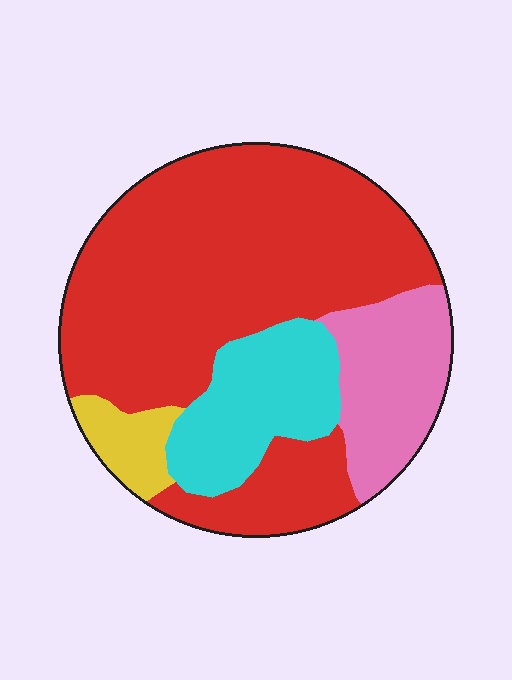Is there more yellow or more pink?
Pink.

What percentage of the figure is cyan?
Cyan covers 16% of the figure.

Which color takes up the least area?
Yellow, at roughly 5%.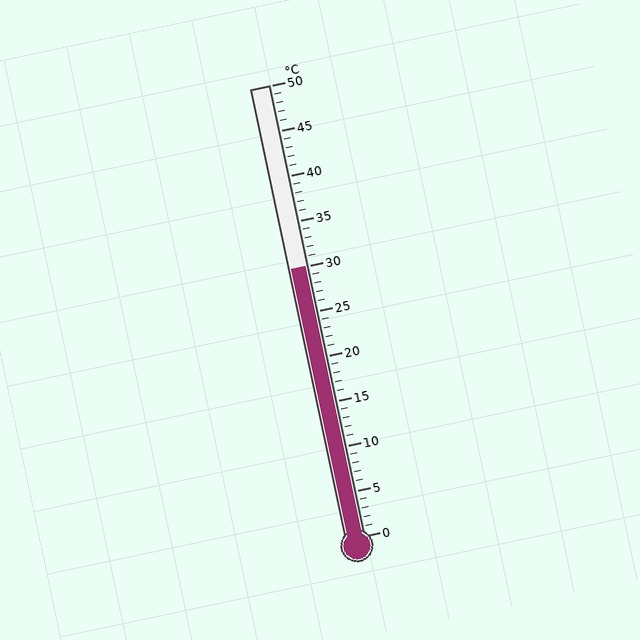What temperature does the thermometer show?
The thermometer shows approximately 30°C.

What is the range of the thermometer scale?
The thermometer scale ranges from 0°C to 50°C.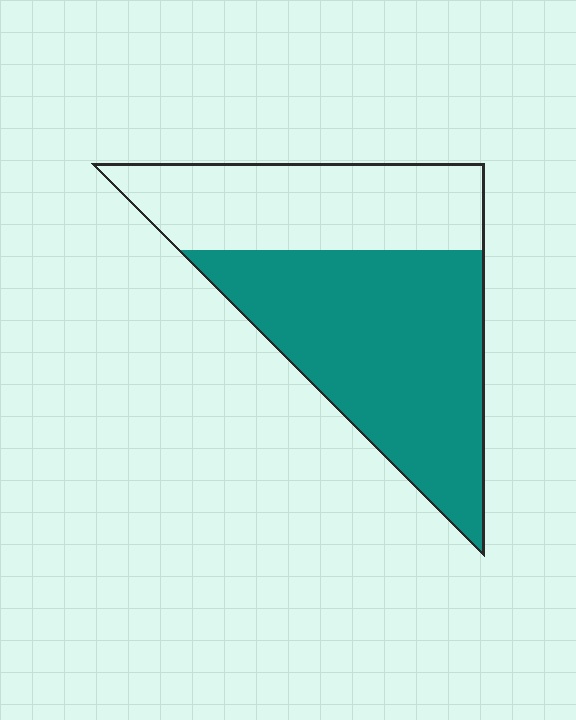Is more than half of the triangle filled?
Yes.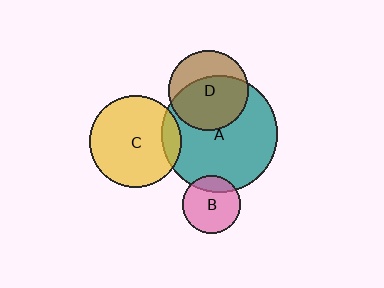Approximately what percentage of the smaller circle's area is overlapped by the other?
Approximately 20%.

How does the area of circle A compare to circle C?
Approximately 1.6 times.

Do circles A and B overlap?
Yes.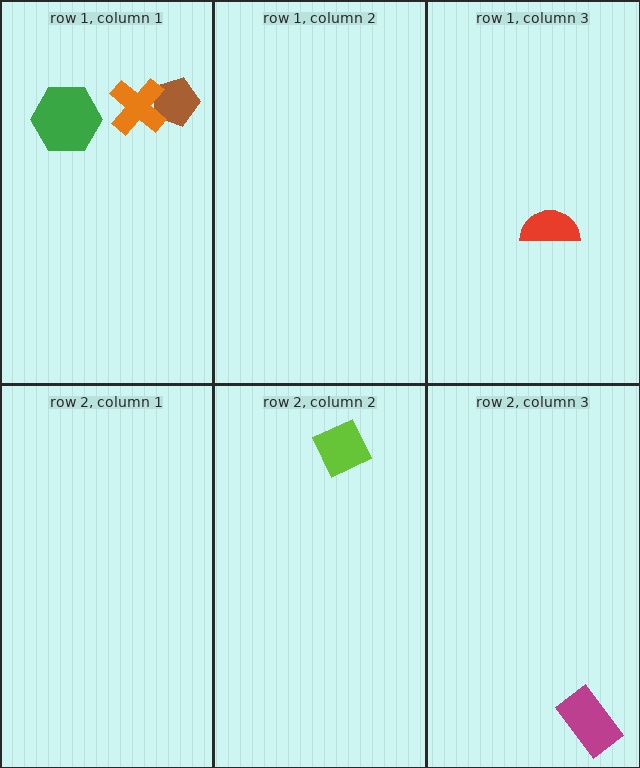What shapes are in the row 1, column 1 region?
The green hexagon, the brown pentagon, the orange cross.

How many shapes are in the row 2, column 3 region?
1.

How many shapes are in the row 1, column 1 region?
3.